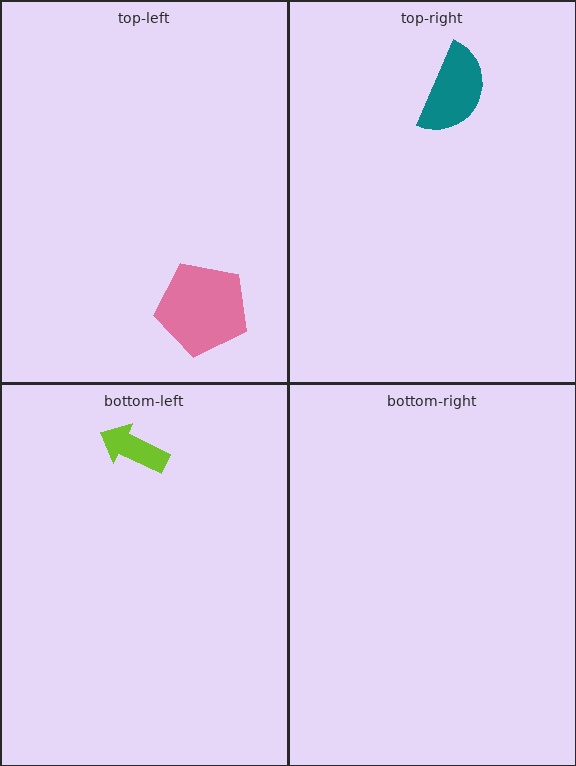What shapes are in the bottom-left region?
The lime arrow.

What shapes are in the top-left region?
The pink pentagon.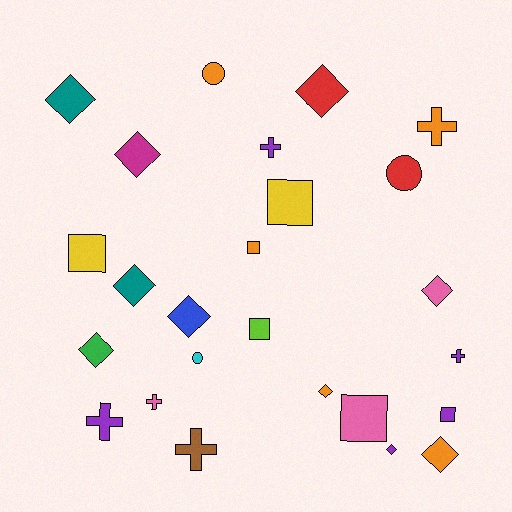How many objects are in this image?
There are 25 objects.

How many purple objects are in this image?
There are 5 purple objects.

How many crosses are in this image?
There are 6 crosses.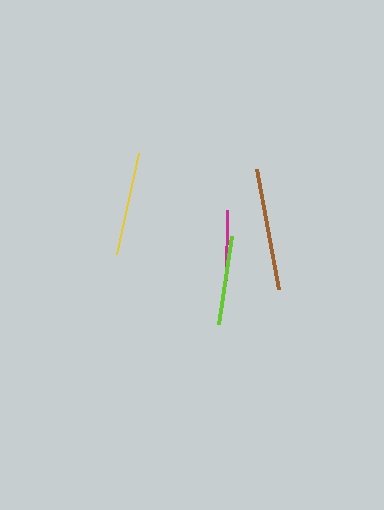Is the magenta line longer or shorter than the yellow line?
The yellow line is longer than the magenta line.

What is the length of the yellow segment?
The yellow segment is approximately 104 pixels long.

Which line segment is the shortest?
The magenta line is the shortest at approximately 70 pixels.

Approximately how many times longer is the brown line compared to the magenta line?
The brown line is approximately 1.8 times the length of the magenta line.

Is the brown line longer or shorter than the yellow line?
The brown line is longer than the yellow line.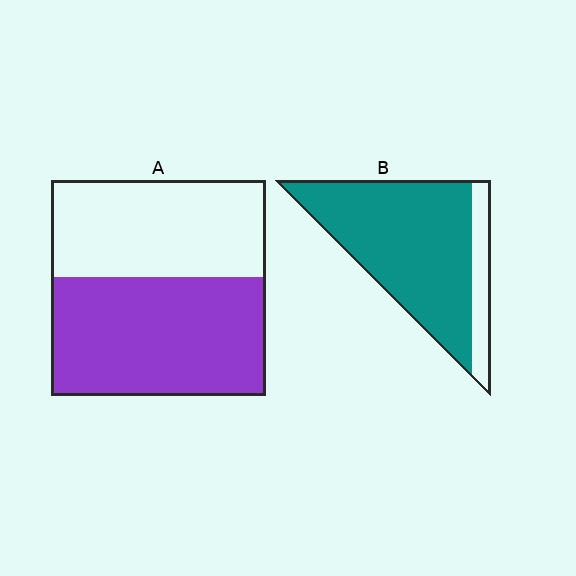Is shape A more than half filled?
Yes.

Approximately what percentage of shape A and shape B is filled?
A is approximately 55% and B is approximately 85%.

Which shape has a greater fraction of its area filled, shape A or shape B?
Shape B.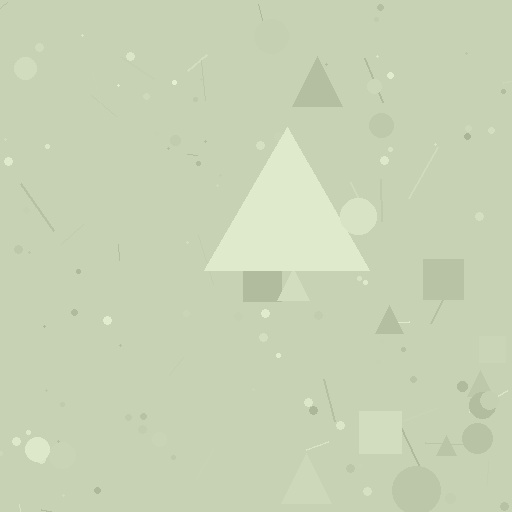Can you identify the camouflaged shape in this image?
The camouflaged shape is a triangle.